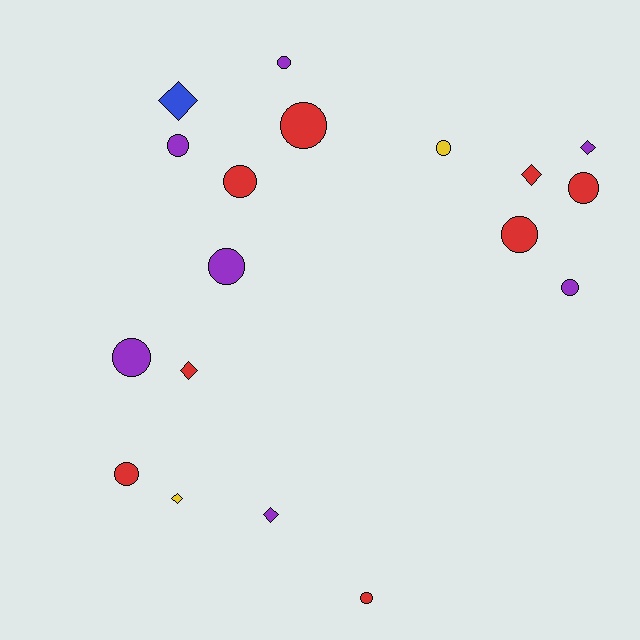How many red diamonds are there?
There are 2 red diamonds.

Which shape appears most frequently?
Circle, with 12 objects.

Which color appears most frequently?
Red, with 8 objects.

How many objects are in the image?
There are 18 objects.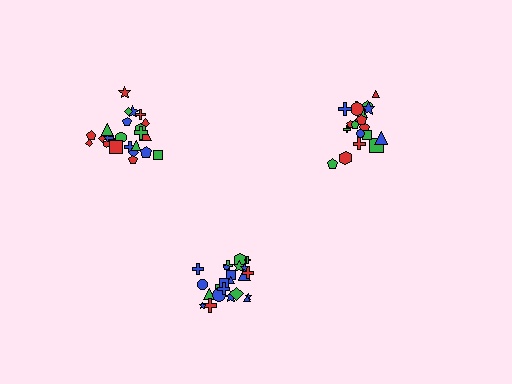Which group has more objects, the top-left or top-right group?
The top-left group.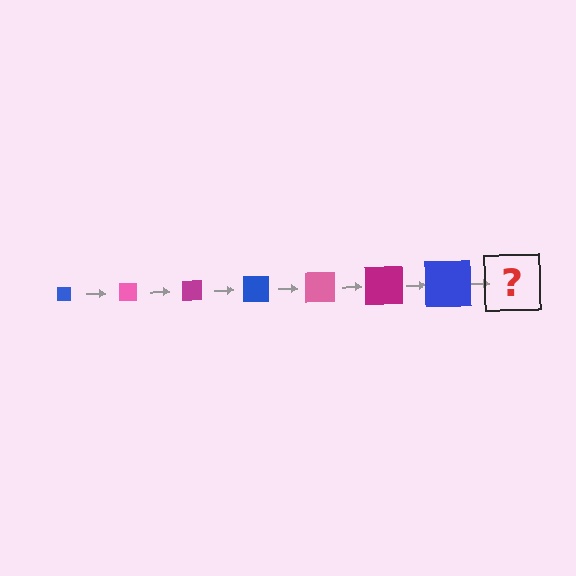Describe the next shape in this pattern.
It should be a pink square, larger than the previous one.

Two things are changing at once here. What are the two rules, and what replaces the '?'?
The two rules are that the square grows larger each step and the color cycles through blue, pink, and magenta. The '?' should be a pink square, larger than the previous one.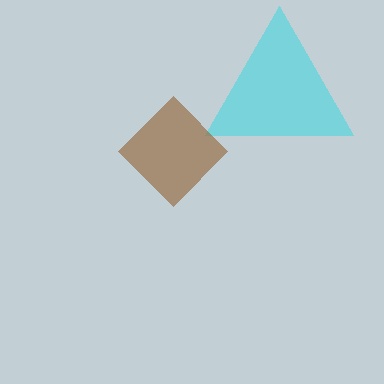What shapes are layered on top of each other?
The layered shapes are: a cyan triangle, a brown diamond.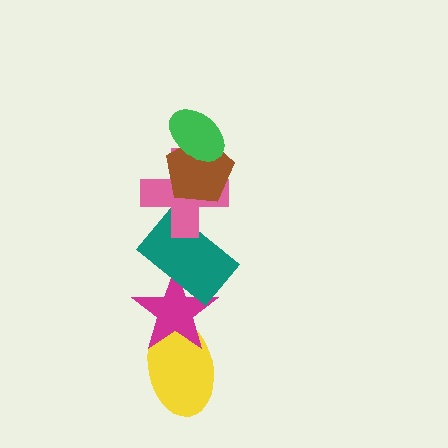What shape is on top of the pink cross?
The brown pentagon is on top of the pink cross.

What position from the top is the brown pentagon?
The brown pentagon is 2nd from the top.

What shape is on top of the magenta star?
The teal rectangle is on top of the magenta star.